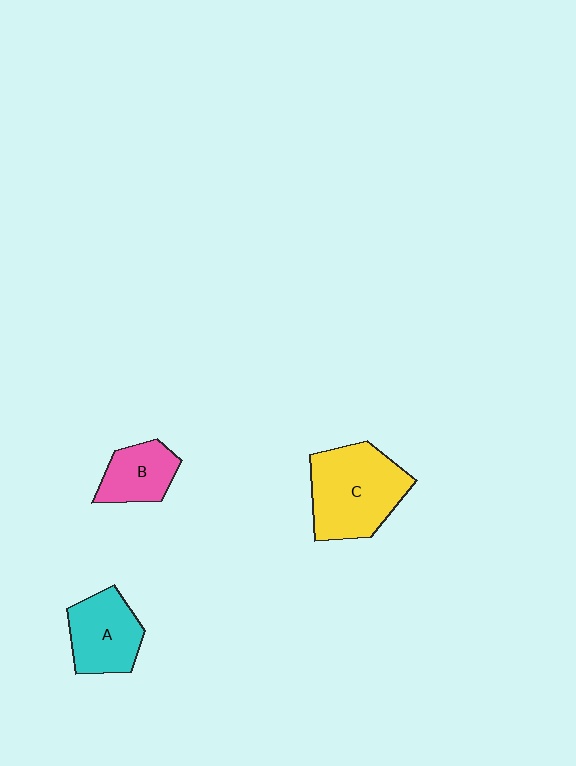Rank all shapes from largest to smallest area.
From largest to smallest: C (yellow), A (cyan), B (pink).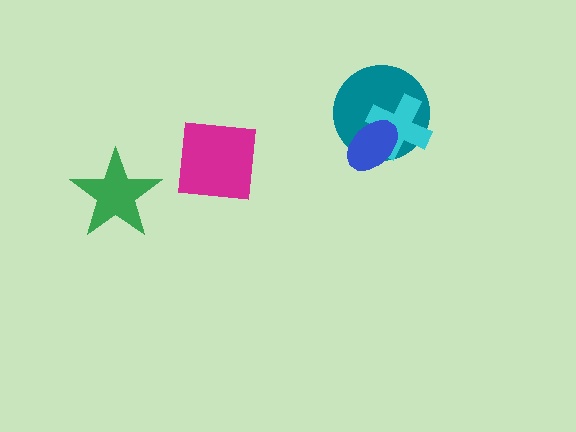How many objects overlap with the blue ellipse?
2 objects overlap with the blue ellipse.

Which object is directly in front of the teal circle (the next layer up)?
The cyan cross is directly in front of the teal circle.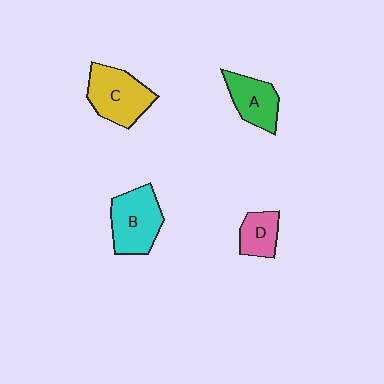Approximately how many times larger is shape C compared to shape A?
Approximately 1.3 times.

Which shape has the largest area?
Shape C (yellow).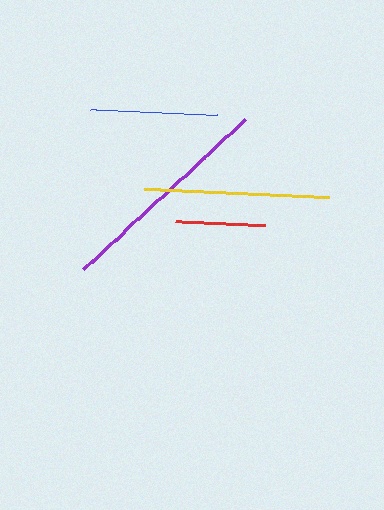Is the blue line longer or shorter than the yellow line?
The yellow line is longer than the blue line.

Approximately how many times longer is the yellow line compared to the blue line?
The yellow line is approximately 1.5 times the length of the blue line.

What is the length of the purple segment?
The purple segment is approximately 221 pixels long.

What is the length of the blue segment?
The blue segment is approximately 127 pixels long.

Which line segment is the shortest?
The red line is the shortest at approximately 90 pixels.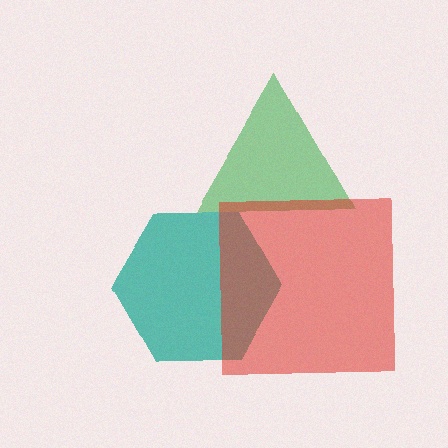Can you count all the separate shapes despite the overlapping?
Yes, there are 3 separate shapes.